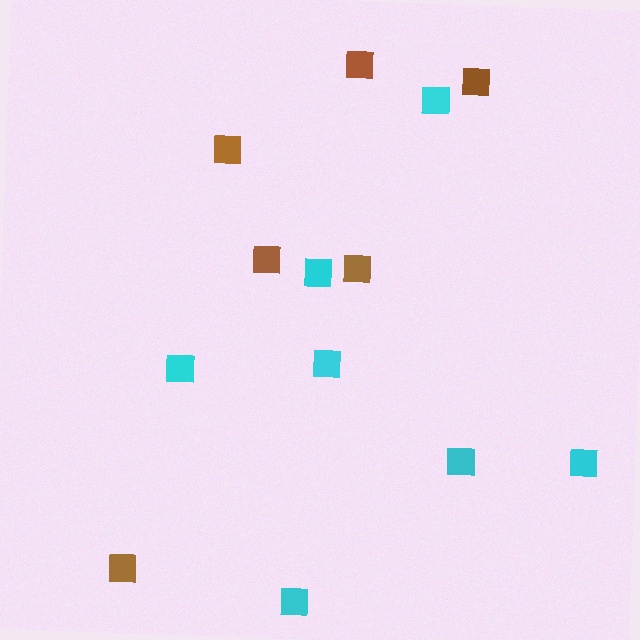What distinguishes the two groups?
There are 2 groups: one group of cyan squares (7) and one group of brown squares (6).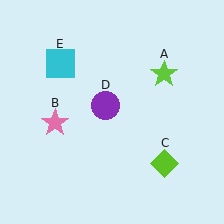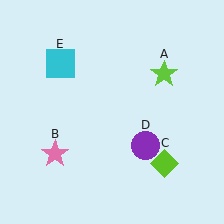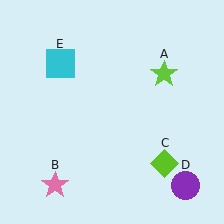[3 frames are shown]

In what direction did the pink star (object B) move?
The pink star (object B) moved down.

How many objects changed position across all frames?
2 objects changed position: pink star (object B), purple circle (object D).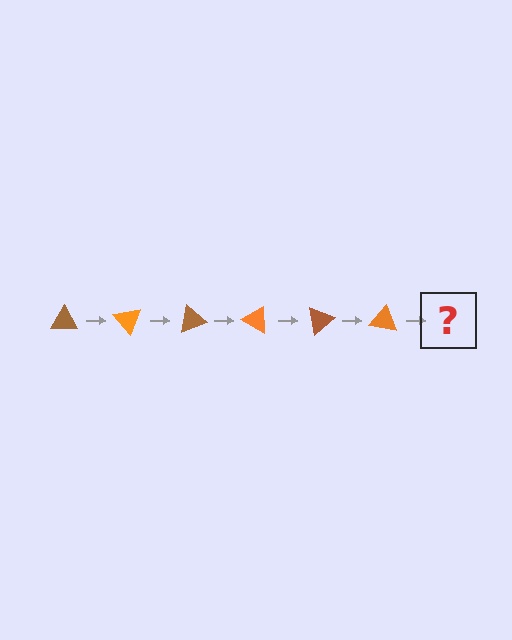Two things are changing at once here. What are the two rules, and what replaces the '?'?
The two rules are that it rotates 50 degrees each step and the color cycles through brown and orange. The '?' should be a brown triangle, rotated 300 degrees from the start.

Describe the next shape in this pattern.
It should be a brown triangle, rotated 300 degrees from the start.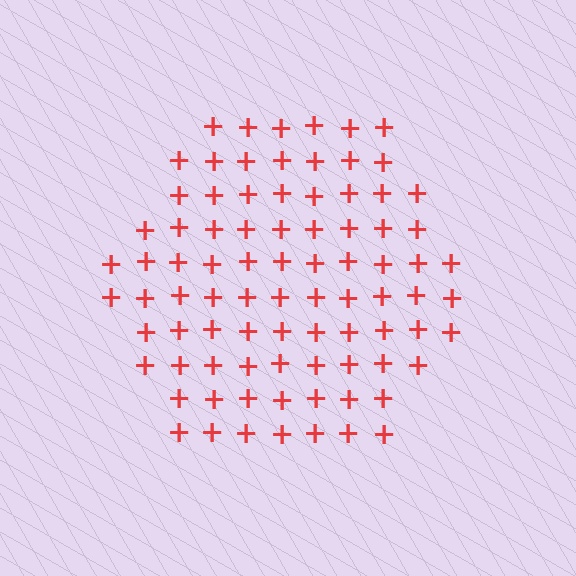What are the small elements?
The small elements are plus signs.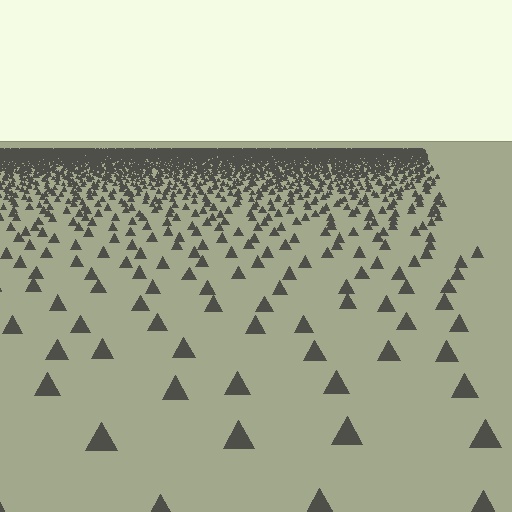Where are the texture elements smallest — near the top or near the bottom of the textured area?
Near the top.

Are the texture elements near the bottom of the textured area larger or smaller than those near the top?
Larger. Near the bottom, elements are closer to the viewer and appear at a bigger on-screen size.